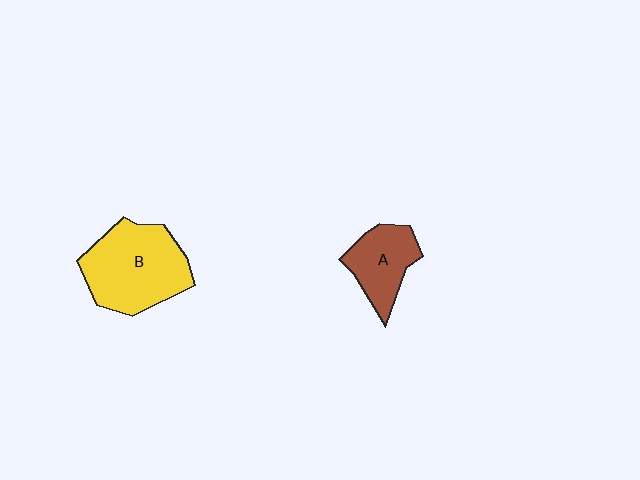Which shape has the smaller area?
Shape A (brown).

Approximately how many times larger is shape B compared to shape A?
Approximately 1.7 times.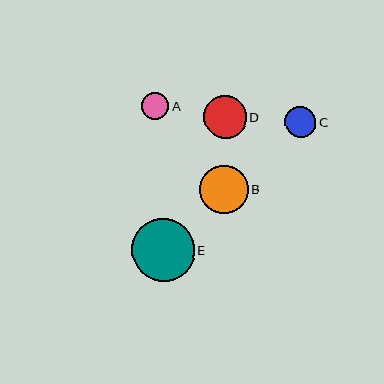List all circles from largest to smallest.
From largest to smallest: E, B, D, C, A.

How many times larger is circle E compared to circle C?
Circle E is approximately 2.0 times the size of circle C.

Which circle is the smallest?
Circle A is the smallest with a size of approximately 27 pixels.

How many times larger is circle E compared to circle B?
Circle E is approximately 1.3 times the size of circle B.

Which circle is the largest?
Circle E is the largest with a size of approximately 63 pixels.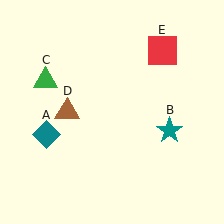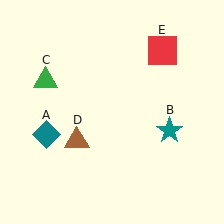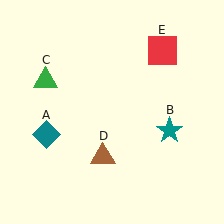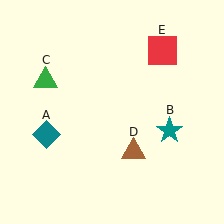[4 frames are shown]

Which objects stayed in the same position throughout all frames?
Teal diamond (object A) and teal star (object B) and green triangle (object C) and red square (object E) remained stationary.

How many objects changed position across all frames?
1 object changed position: brown triangle (object D).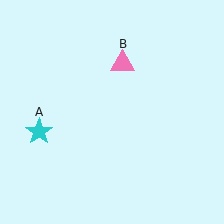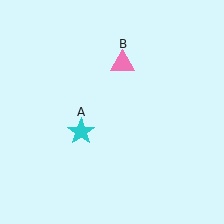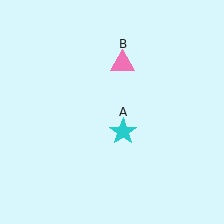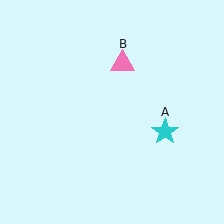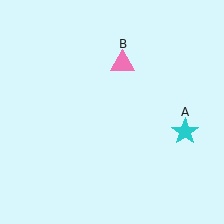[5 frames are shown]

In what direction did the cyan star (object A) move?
The cyan star (object A) moved right.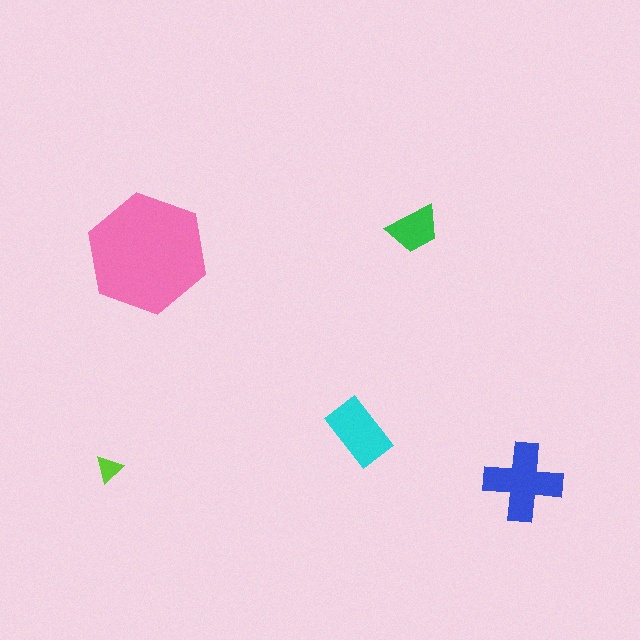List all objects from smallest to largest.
The lime triangle, the green trapezoid, the cyan rectangle, the blue cross, the pink hexagon.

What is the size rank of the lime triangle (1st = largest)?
5th.